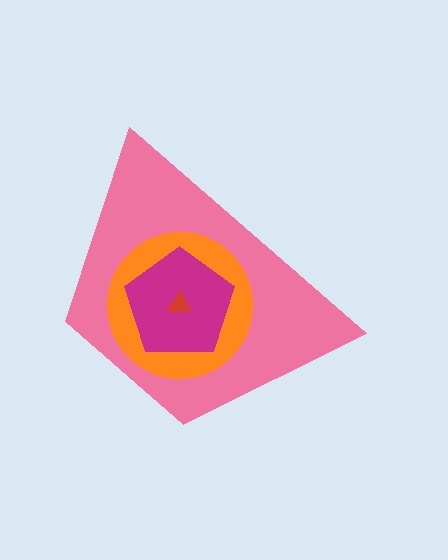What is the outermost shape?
The pink trapezoid.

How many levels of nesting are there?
4.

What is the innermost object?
The red triangle.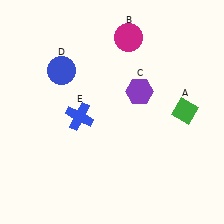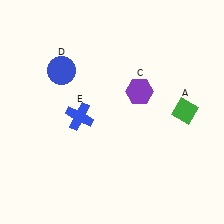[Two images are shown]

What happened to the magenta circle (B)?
The magenta circle (B) was removed in Image 2. It was in the top-right area of Image 1.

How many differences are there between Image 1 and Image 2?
There is 1 difference between the two images.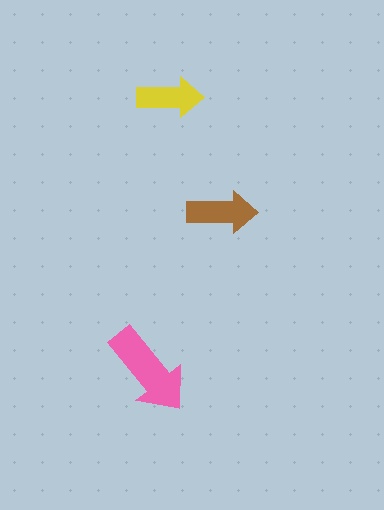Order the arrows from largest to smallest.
the pink one, the brown one, the yellow one.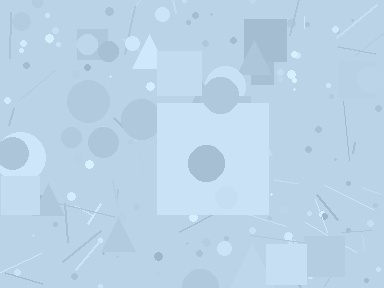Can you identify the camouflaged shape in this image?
The camouflaged shape is a square.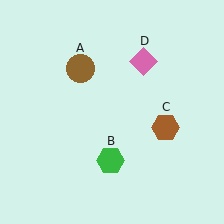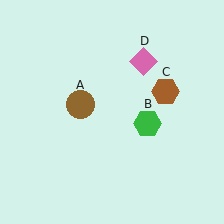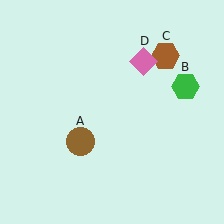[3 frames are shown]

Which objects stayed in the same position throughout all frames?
Pink diamond (object D) remained stationary.